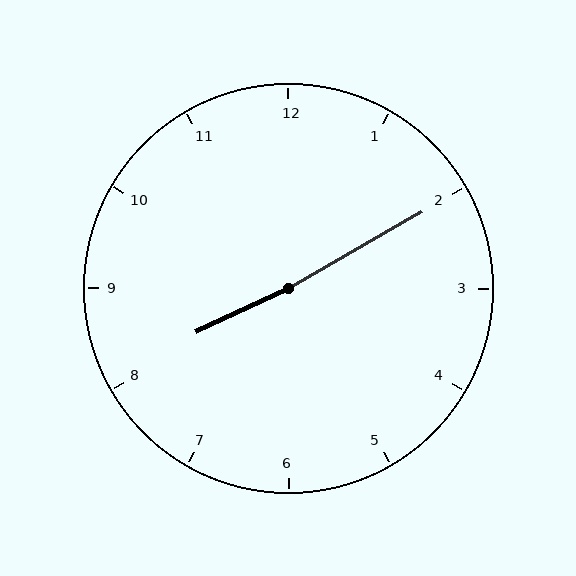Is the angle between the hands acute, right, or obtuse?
It is obtuse.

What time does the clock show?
8:10.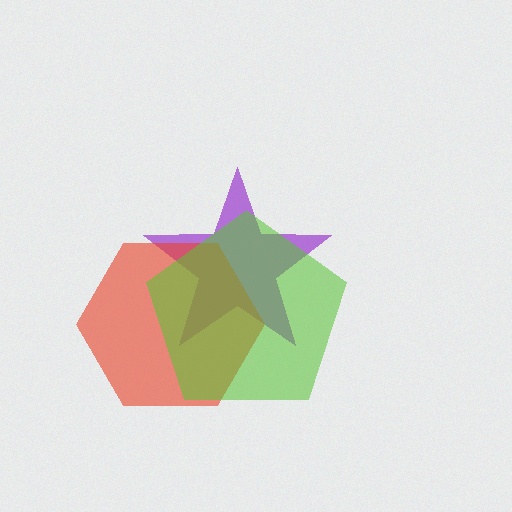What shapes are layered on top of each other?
The layered shapes are: a purple star, a red hexagon, a lime pentagon.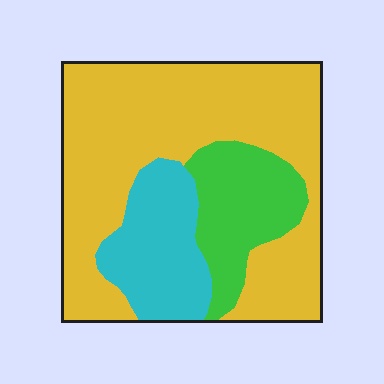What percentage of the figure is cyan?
Cyan covers about 20% of the figure.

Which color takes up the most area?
Yellow, at roughly 65%.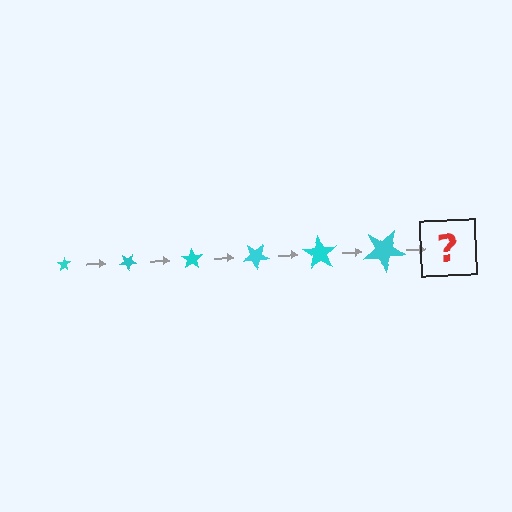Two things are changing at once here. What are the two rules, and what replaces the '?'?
The two rules are that the star grows larger each step and it rotates 35 degrees each step. The '?' should be a star, larger than the previous one and rotated 210 degrees from the start.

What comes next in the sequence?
The next element should be a star, larger than the previous one and rotated 210 degrees from the start.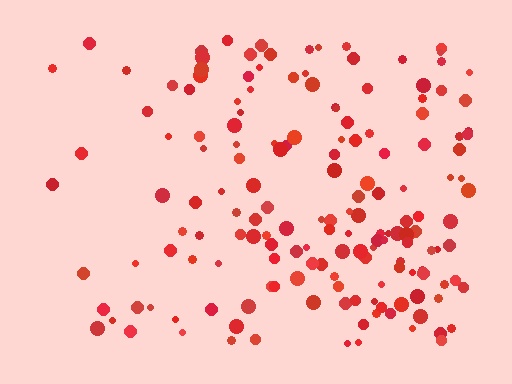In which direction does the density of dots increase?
From left to right, with the right side densest.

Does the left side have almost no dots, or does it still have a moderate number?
Still a moderate number, just noticeably fewer than the right.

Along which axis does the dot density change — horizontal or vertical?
Horizontal.